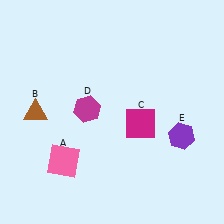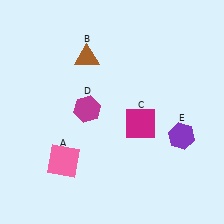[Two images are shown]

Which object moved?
The brown triangle (B) moved up.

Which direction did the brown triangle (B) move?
The brown triangle (B) moved up.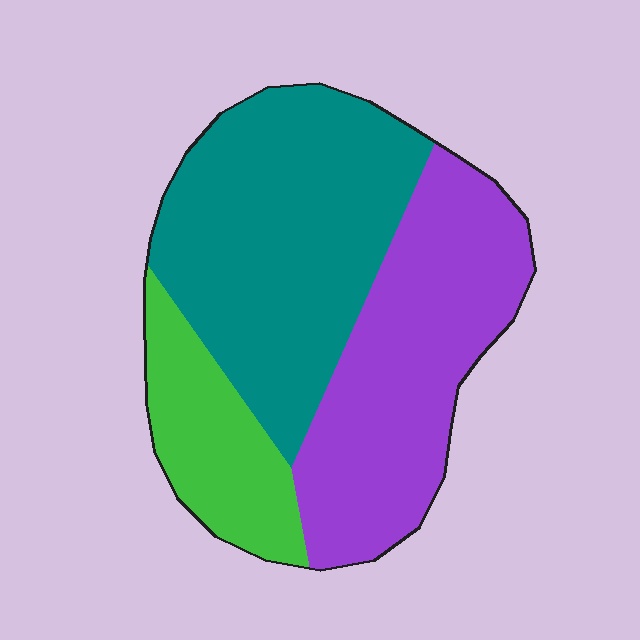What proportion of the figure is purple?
Purple takes up about three eighths (3/8) of the figure.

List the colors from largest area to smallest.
From largest to smallest: teal, purple, green.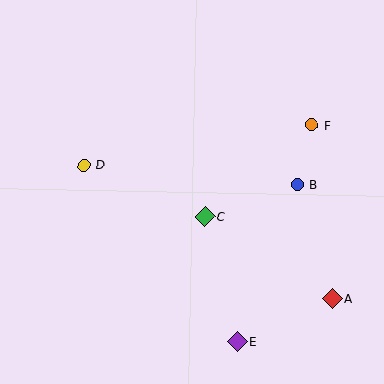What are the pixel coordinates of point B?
Point B is at (298, 185).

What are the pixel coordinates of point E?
Point E is at (237, 342).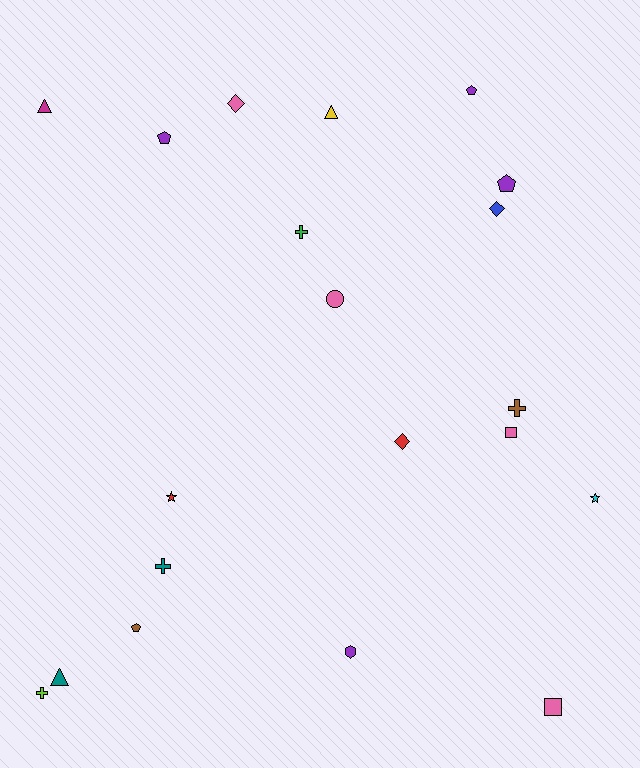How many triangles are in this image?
There are 3 triangles.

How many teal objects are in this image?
There are 2 teal objects.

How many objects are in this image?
There are 20 objects.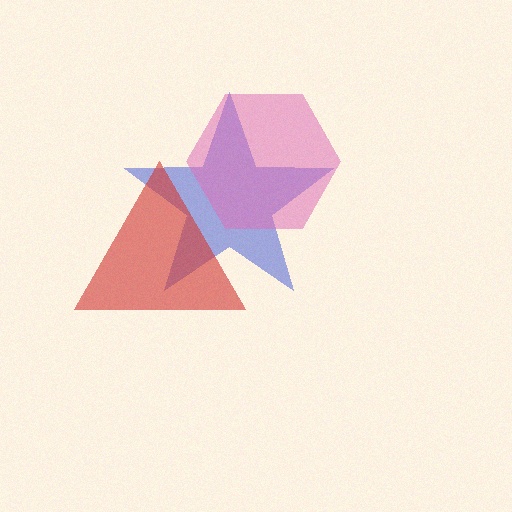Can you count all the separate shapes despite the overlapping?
Yes, there are 3 separate shapes.